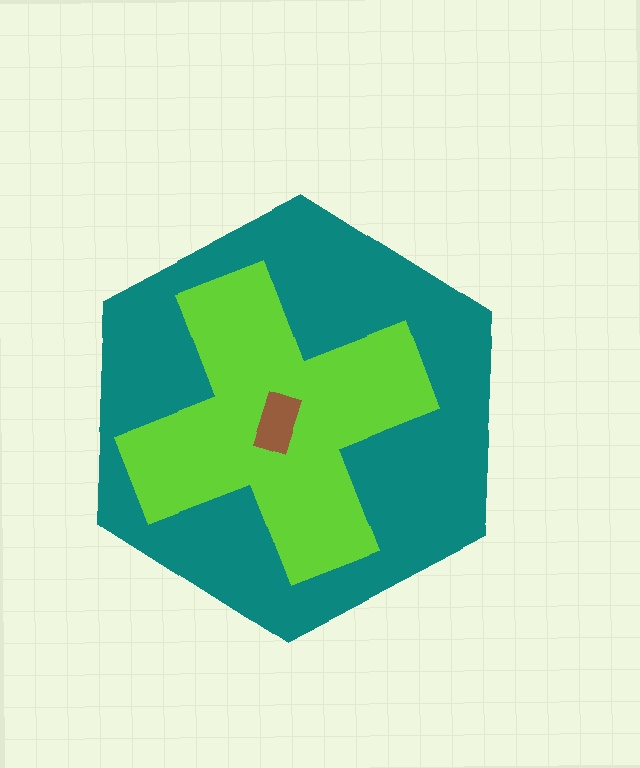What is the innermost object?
The brown rectangle.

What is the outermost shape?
The teal hexagon.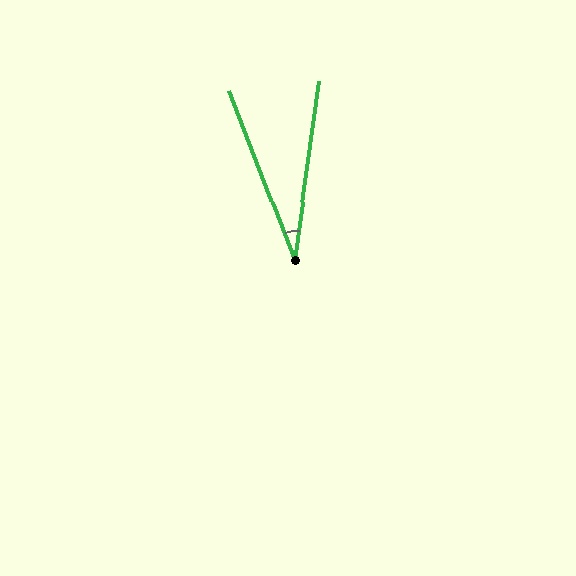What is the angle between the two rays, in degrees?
Approximately 29 degrees.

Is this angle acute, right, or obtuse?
It is acute.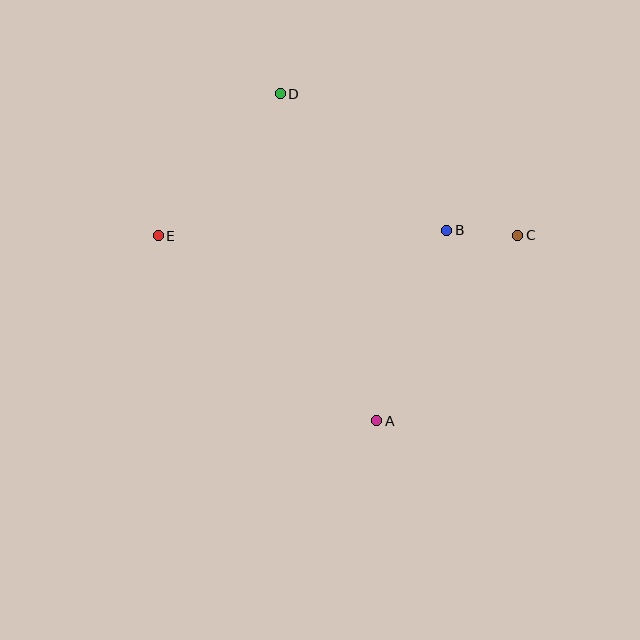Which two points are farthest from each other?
Points C and E are farthest from each other.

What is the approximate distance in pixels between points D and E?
The distance between D and E is approximately 187 pixels.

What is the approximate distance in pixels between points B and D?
The distance between B and D is approximately 215 pixels.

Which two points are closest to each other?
Points B and C are closest to each other.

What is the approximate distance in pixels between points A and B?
The distance between A and B is approximately 203 pixels.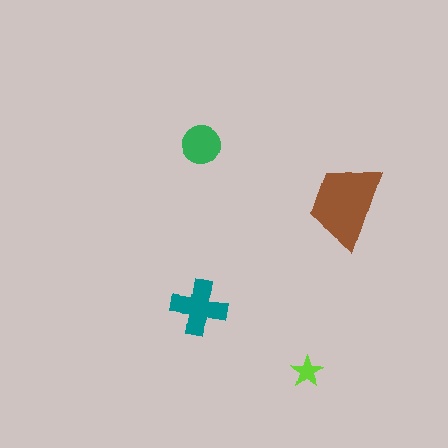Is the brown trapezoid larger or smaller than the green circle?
Larger.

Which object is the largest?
The brown trapezoid.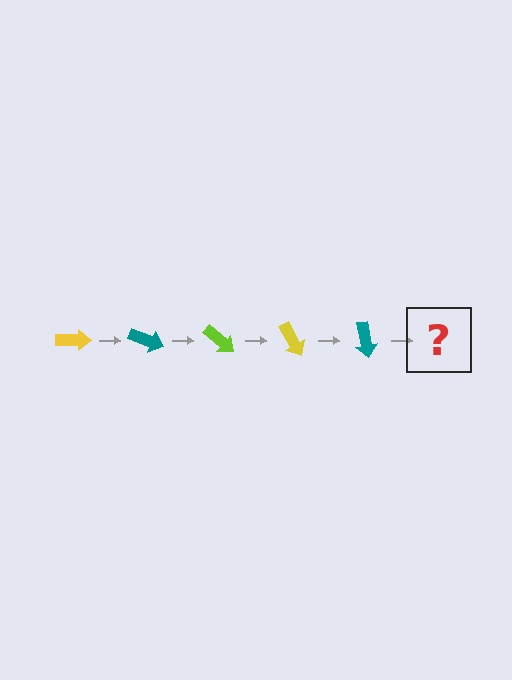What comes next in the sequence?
The next element should be a lime arrow, rotated 100 degrees from the start.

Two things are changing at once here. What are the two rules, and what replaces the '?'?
The two rules are that it rotates 20 degrees each step and the color cycles through yellow, teal, and lime. The '?' should be a lime arrow, rotated 100 degrees from the start.